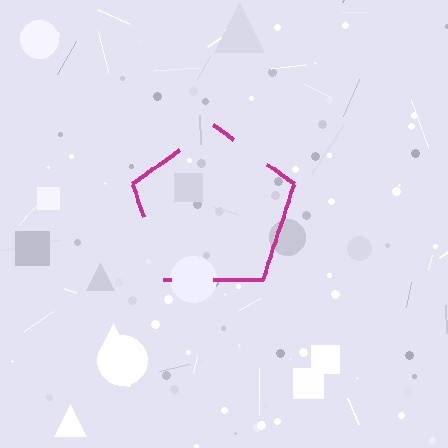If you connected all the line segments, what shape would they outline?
They would outline a pentagon.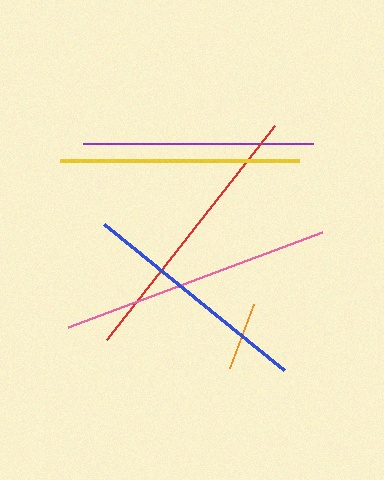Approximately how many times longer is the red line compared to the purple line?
The red line is approximately 1.2 times the length of the purple line.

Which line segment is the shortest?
The orange line is the shortest at approximately 67 pixels.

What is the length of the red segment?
The red segment is approximately 273 pixels long.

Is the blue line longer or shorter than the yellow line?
The yellow line is longer than the blue line.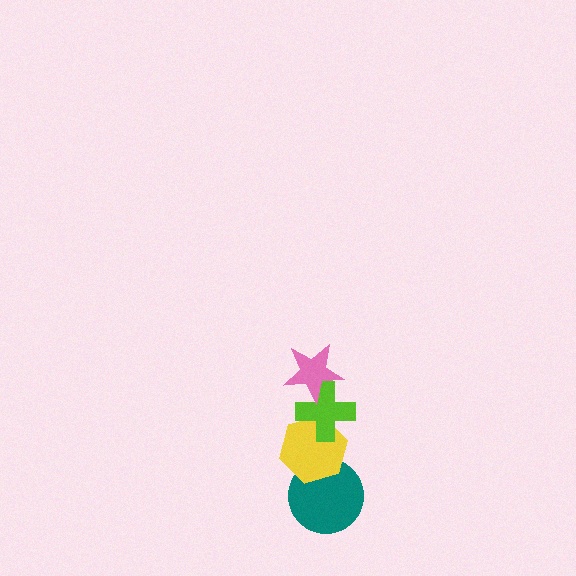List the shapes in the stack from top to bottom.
From top to bottom: the pink star, the lime cross, the yellow hexagon, the teal circle.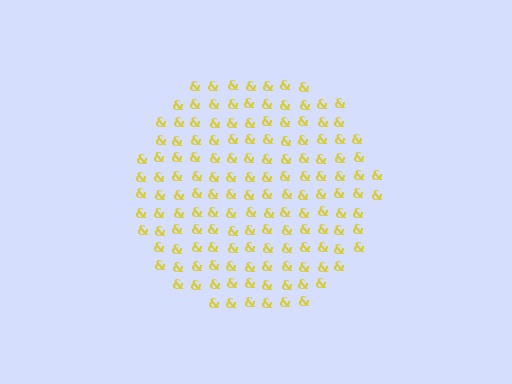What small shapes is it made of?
It is made of small ampersands.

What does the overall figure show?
The overall figure shows a circle.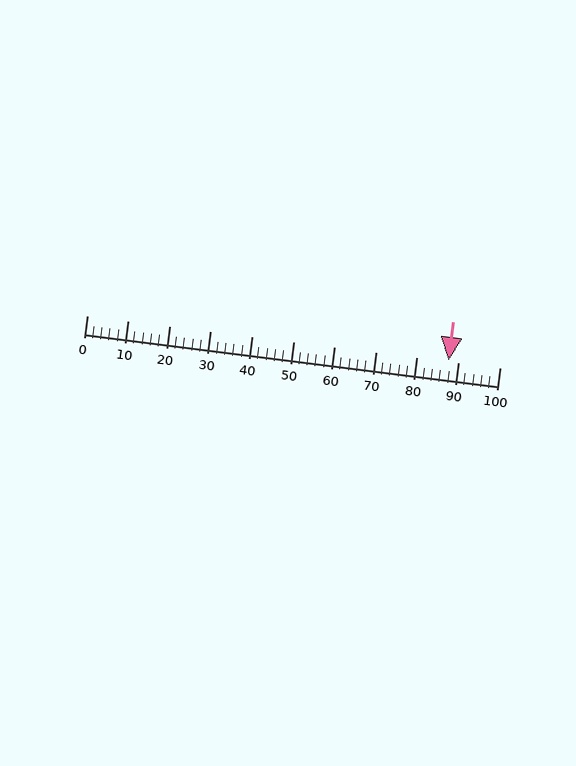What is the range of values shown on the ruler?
The ruler shows values from 0 to 100.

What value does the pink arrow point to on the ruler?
The pink arrow points to approximately 88.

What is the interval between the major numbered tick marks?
The major tick marks are spaced 10 units apart.